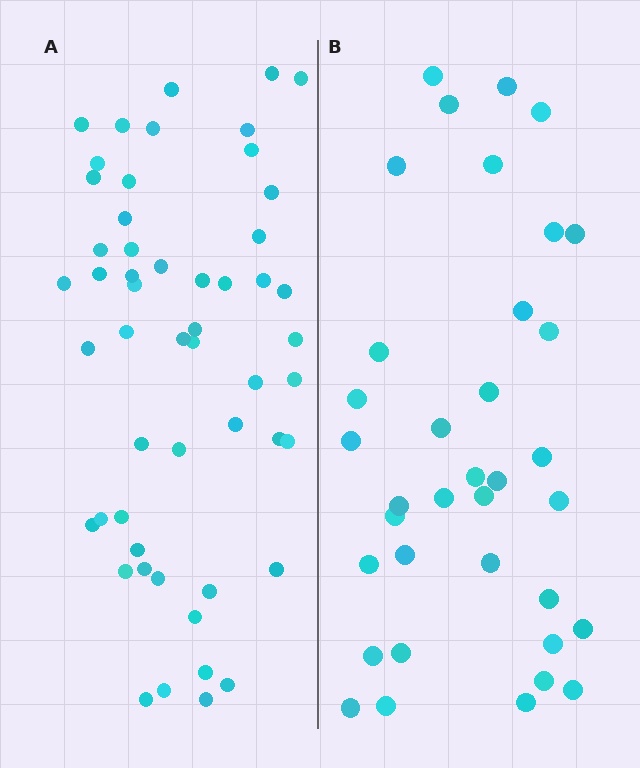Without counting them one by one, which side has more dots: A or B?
Region A (the left region) has more dots.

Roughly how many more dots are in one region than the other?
Region A has approximately 15 more dots than region B.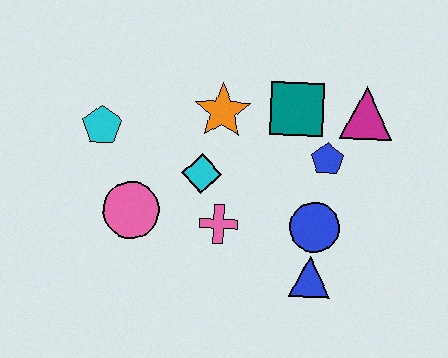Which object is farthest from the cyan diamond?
The magenta triangle is farthest from the cyan diamond.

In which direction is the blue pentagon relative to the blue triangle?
The blue pentagon is above the blue triangle.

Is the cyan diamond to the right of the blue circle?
No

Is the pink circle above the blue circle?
Yes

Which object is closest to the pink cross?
The cyan diamond is closest to the pink cross.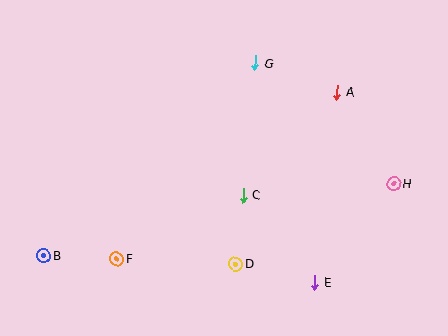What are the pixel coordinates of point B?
Point B is at (44, 256).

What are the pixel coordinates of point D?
Point D is at (235, 264).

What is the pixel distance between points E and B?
The distance between E and B is 272 pixels.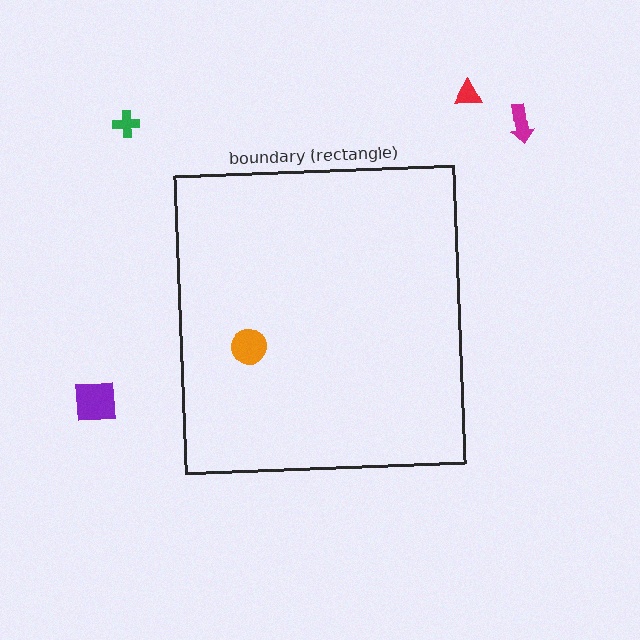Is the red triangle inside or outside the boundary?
Outside.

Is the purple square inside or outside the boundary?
Outside.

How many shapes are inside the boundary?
1 inside, 4 outside.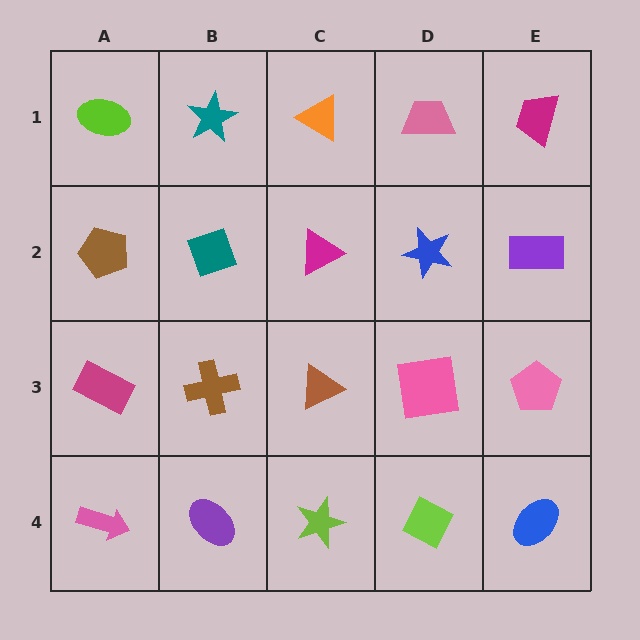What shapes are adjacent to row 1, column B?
A teal diamond (row 2, column B), a lime ellipse (row 1, column A), an orange triangle (row 1, column C).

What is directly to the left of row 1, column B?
A lime ellipse.